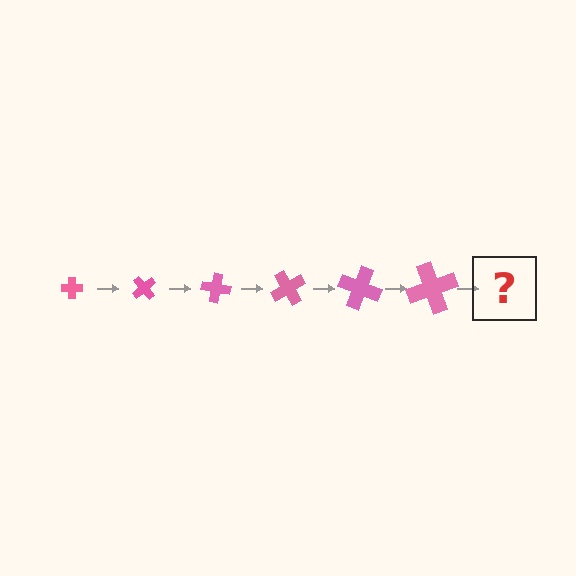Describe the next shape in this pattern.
It should be a cross, larger than the previous one and rotated 300 degrees from the start.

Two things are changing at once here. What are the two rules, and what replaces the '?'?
The two rules are that the cross grows larger each step and it rotates 50 degrees each step. The '?' should be a cross, larger than the previous one and rotated 300 degrees from the start.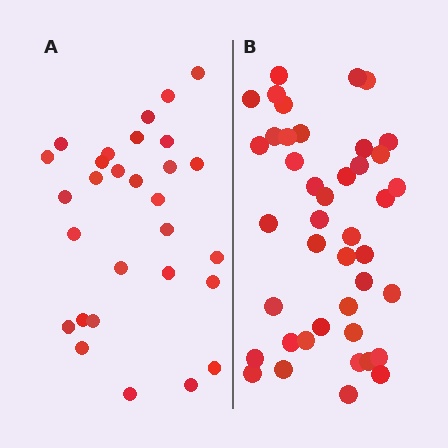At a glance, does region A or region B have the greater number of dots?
Region B (the right region) has more dots.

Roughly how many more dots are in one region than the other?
Region B has approximately 15 more dots than region A.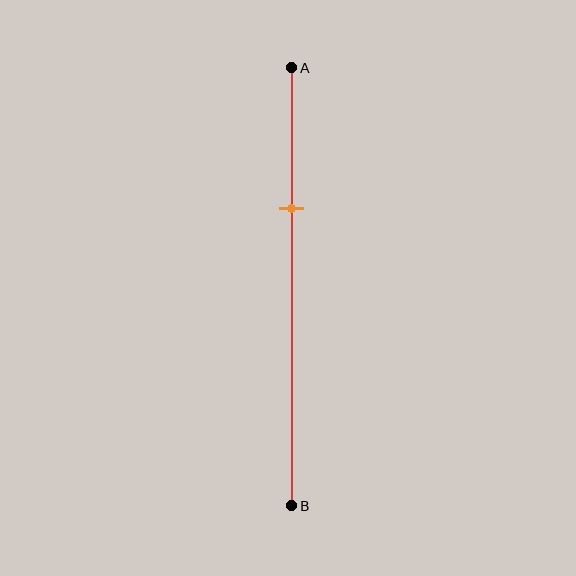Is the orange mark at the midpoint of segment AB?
No, the mark is at about 30% from A, not at the 50% midpoint.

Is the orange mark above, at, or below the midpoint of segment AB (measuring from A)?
The orange mark is above the midpoint of segment AB.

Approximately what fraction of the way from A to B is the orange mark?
The orange mark is approximately 30% of the way from A to B.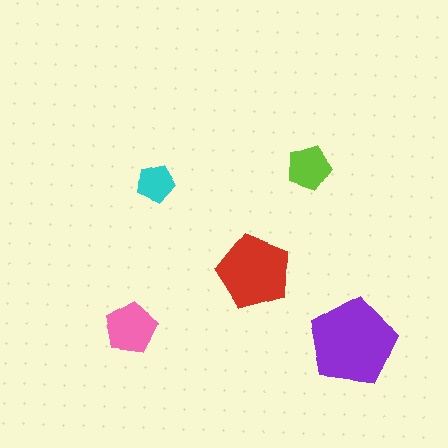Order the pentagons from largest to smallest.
the purple one, the red one, the pink one, the lime one, the cyan one.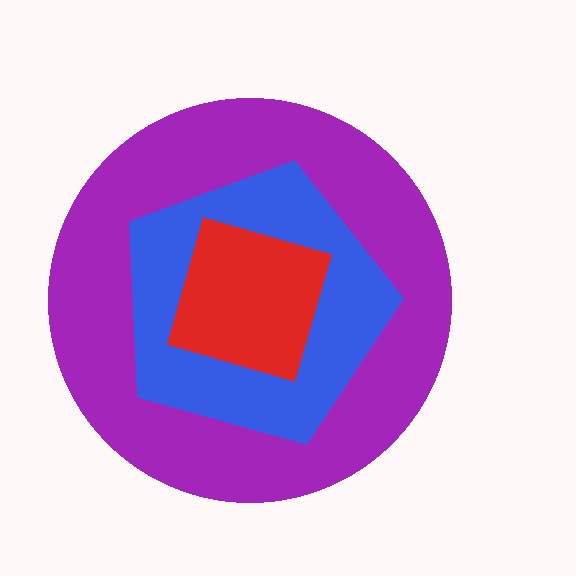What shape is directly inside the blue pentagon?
The red square.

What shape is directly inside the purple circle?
The blue pentagon.